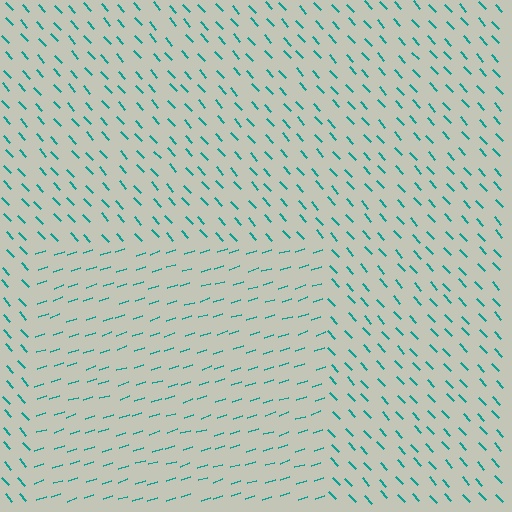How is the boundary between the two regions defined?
The boundary is defined purely by a change in line orientation (approximately 66 degrees difference). All lines are the same color and thickness.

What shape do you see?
I see a rectangle.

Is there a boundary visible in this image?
Yes, there is a texture boundary formed by a change in line orientation.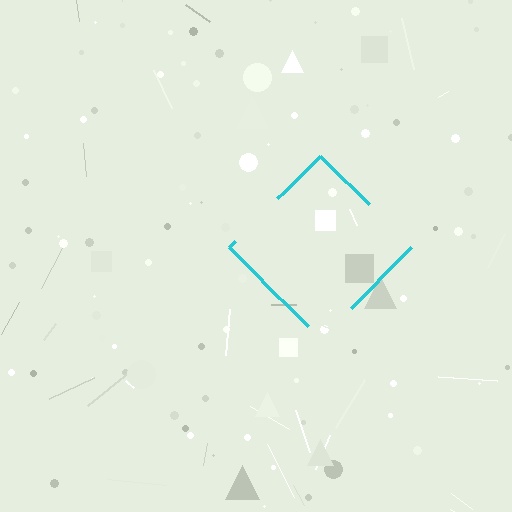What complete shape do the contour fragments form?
The contour fragments form a diamond.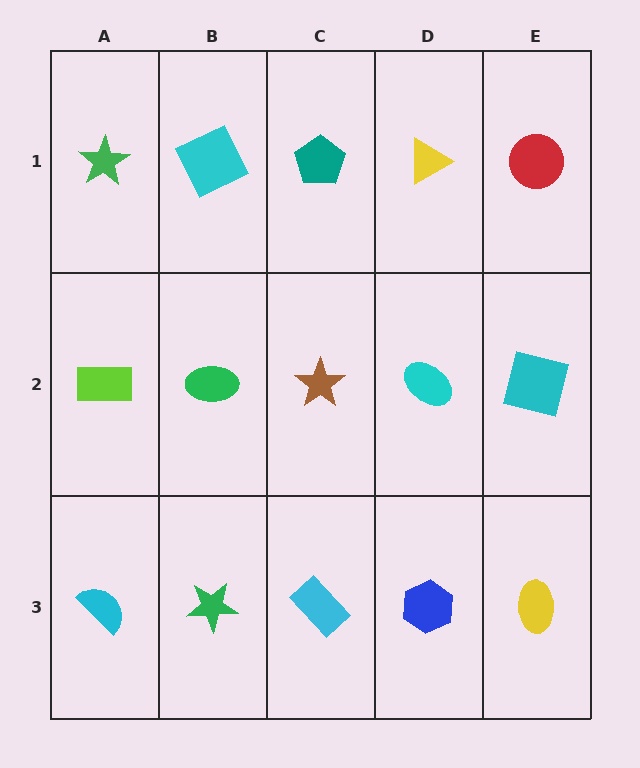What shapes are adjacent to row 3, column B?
A green ellipse (row 2, column B), a cyan semicircle (row 3, column A), a cyan rectangle (row 3, column C).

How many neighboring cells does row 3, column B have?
3.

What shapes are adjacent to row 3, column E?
A cyan square (row 2, column E), a blue hexagon (row 3, column D).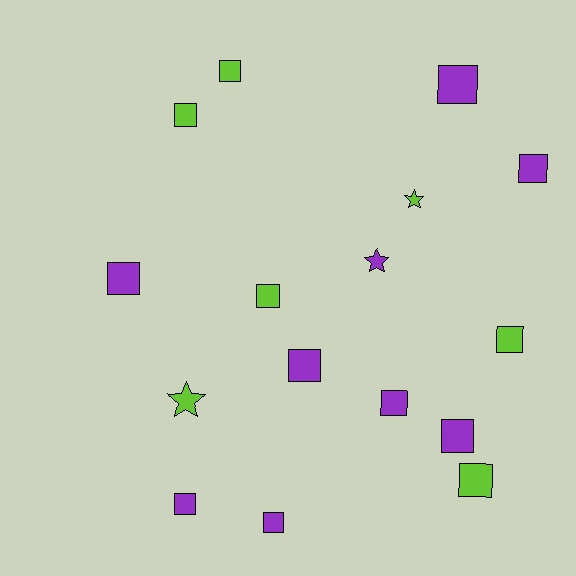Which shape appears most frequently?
Square, with 13 objects.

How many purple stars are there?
There is 1 purple star.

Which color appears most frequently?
Purple, with 9 objects.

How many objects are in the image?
There are 16 objects.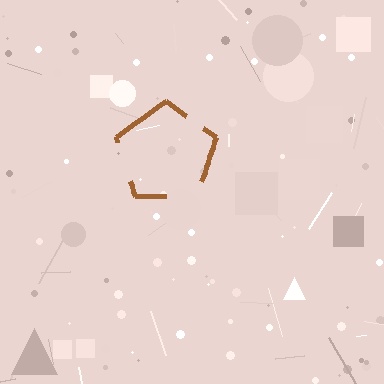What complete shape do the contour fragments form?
The contour fragments form a pentagon.